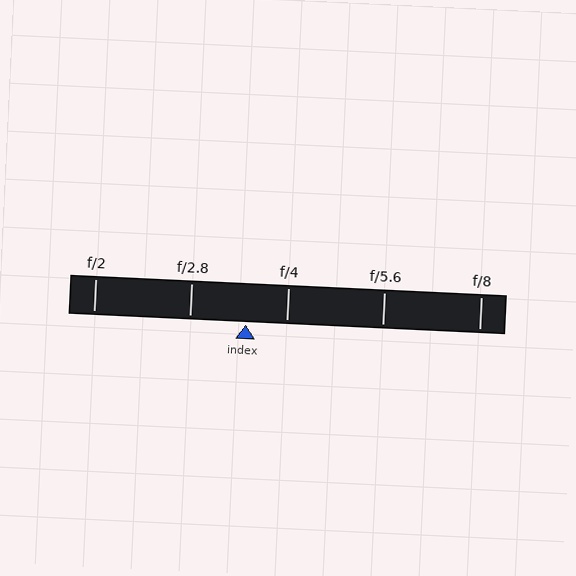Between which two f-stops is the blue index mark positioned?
The index mark is between f/2.8 and f/4.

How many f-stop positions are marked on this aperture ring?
There are 5 f-stop positions marked.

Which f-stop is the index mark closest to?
The index mark is closest to f/4.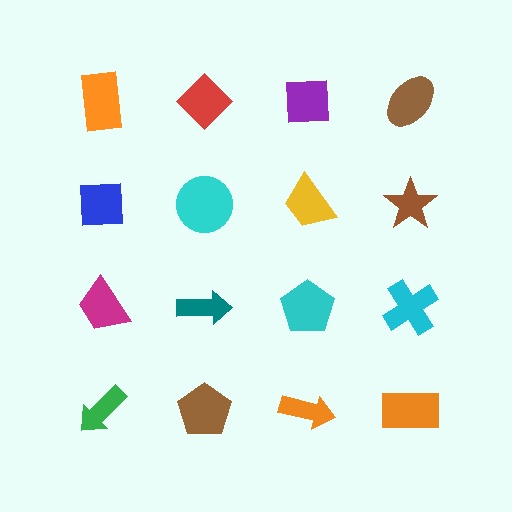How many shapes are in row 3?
4 shapes.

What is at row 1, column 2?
A red diamond.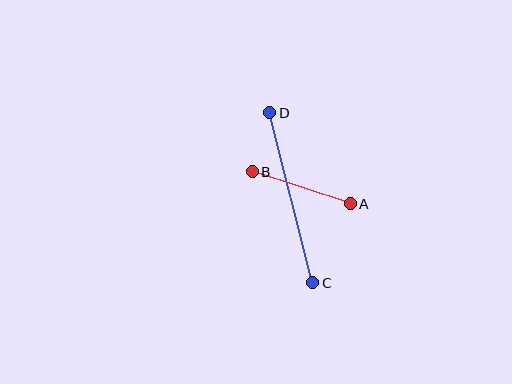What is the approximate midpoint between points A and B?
The midpoint is at approximately (301, 188) pixels.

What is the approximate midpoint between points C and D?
The midpoint is at approximately (291, 198) pixels.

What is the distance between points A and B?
The distance is approximately 103 pixels.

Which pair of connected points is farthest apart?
Points C and D are farthest apart.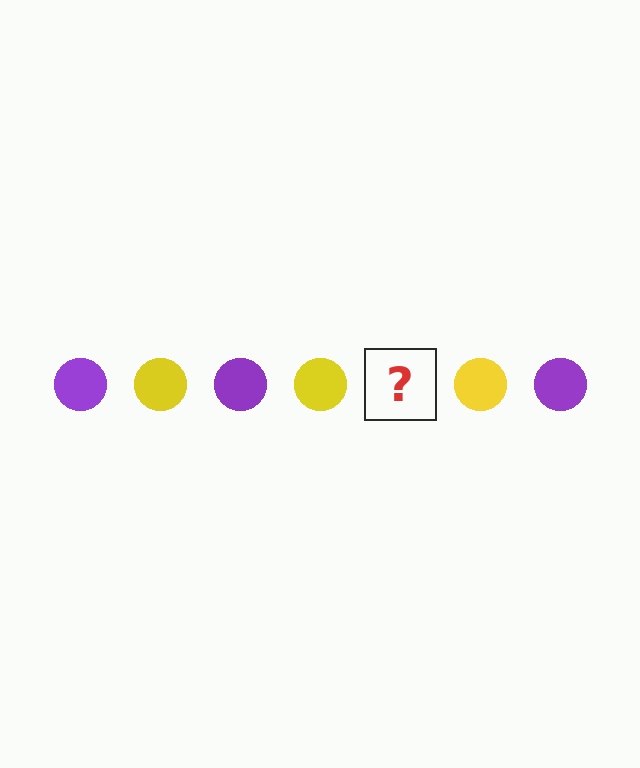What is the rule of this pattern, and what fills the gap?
The rule is that the pattern cycles through purple, yellow circles. The gap should be filled with a purple circle.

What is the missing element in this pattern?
The missing element is a purple circle.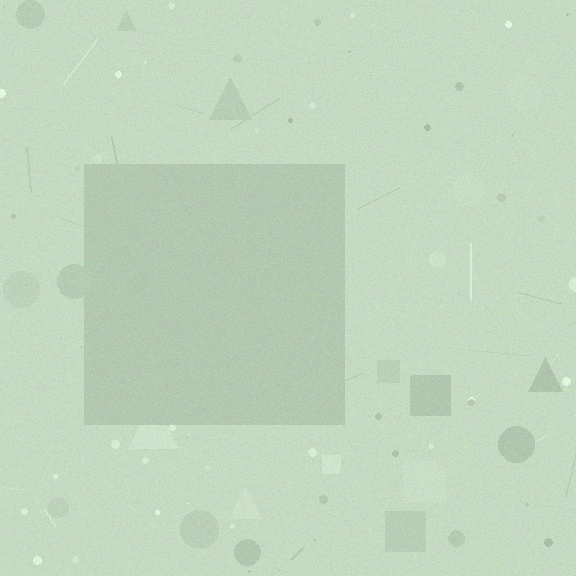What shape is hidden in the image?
A square is hidden in the image.